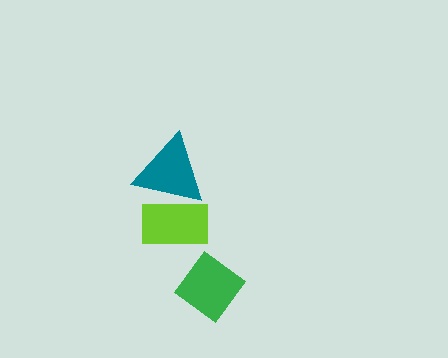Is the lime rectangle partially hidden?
No, no other shape covers it.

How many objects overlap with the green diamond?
0 objects overlap with the green diamond.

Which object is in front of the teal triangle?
The lime rectangle is in front of the teal triangle.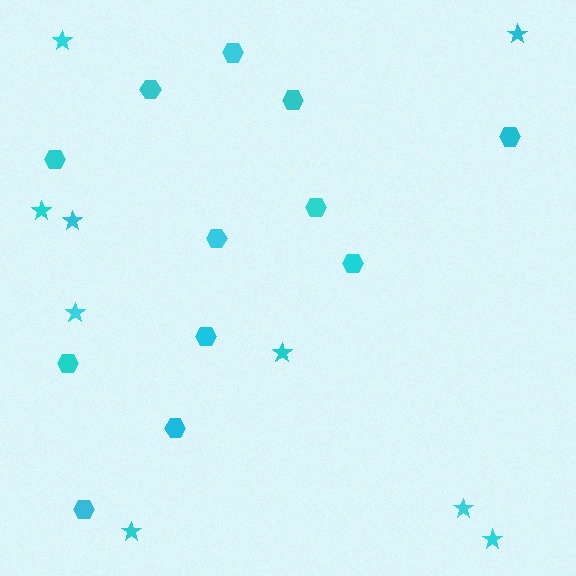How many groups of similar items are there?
There are 2 groups: one group of stars (9) and one group of hexagons (12).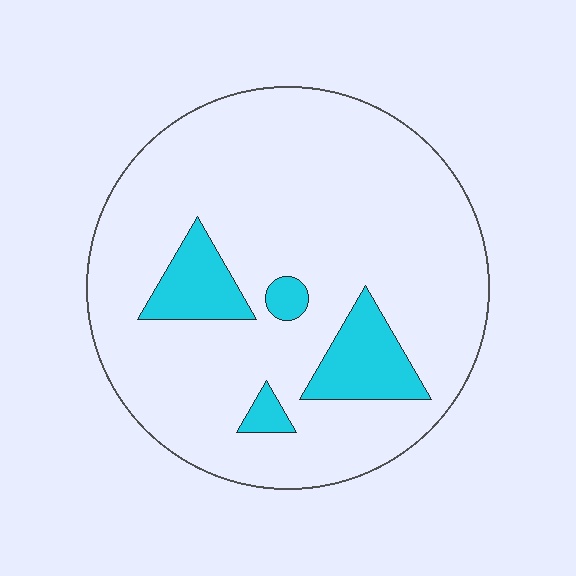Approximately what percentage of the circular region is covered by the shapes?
Approximately 15%.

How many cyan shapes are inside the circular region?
4.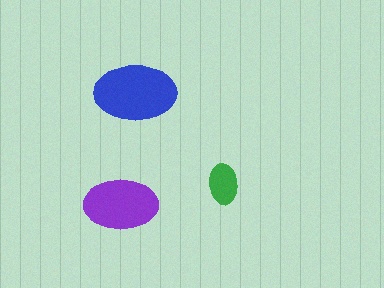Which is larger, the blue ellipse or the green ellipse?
The blue one.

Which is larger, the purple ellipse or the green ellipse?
The purple one.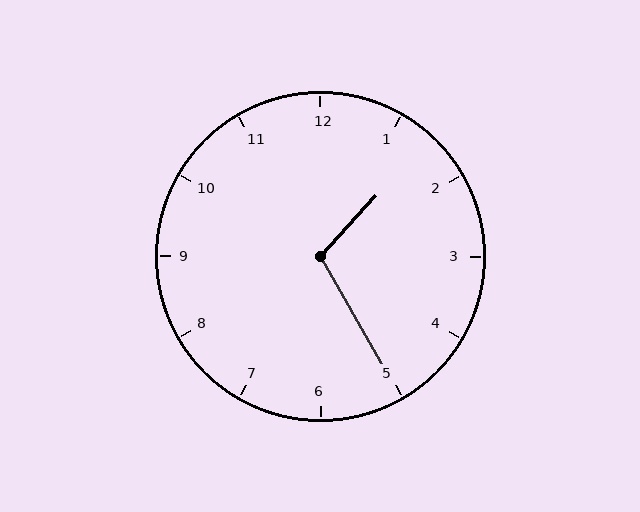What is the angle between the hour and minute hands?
Approximately 108 degrees.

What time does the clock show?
1:25.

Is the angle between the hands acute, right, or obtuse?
It is obtuse.